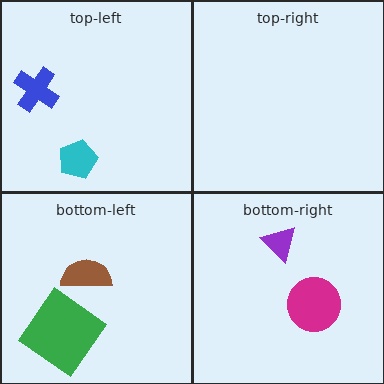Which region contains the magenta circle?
The bottom-right region.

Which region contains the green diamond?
The bottom-left region.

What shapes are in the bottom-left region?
The green diamond, the brown semicircle.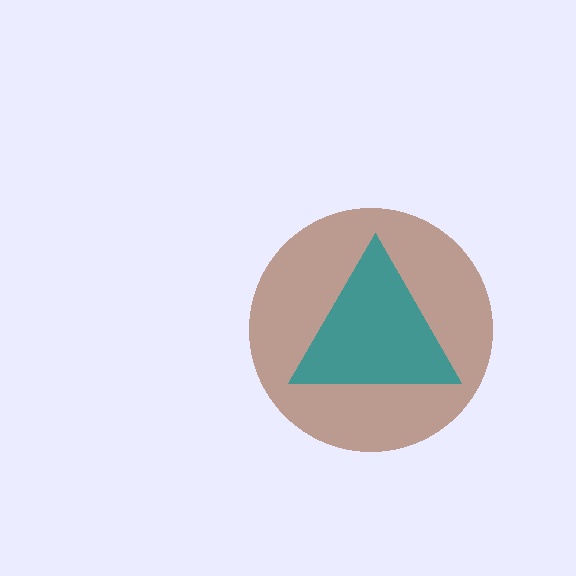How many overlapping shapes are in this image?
There are 2 overlapping shapes in the image.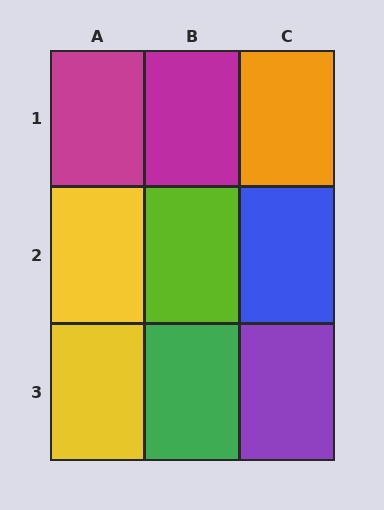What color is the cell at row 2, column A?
Yellow.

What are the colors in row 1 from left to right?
Magenta, magenta, orange.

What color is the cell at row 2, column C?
Blue.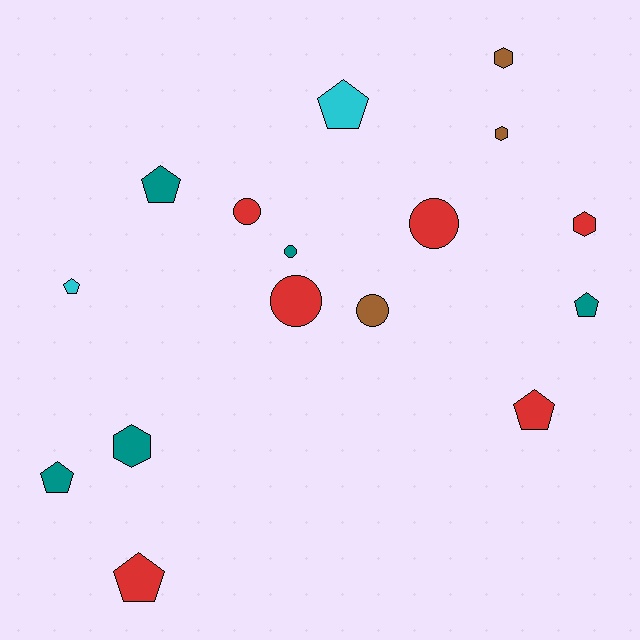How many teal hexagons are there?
There is 1 teal hexagon.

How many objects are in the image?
There are 16 objects.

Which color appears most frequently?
Red, with 6 objects.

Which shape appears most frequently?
Pentagon, with 7 objects.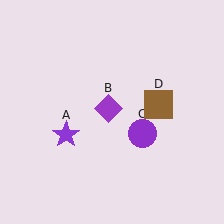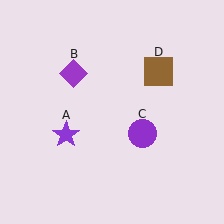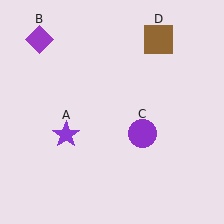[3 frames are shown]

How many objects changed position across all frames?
2 objects changed position: purple diamond (object B), brown square (object D).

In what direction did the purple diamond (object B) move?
The purple diamond (object B) moved up and to the left.